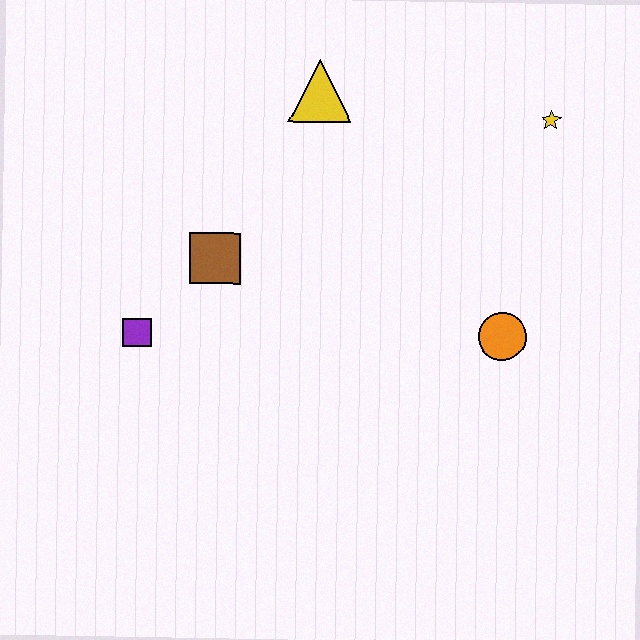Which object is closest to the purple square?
The brown square is closest to the purple square.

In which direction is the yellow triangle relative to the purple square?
The yellow triangle is above the purple square.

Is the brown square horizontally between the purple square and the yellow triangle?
Yes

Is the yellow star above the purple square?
Yes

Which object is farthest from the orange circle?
The purple square is farthest from the orange circle.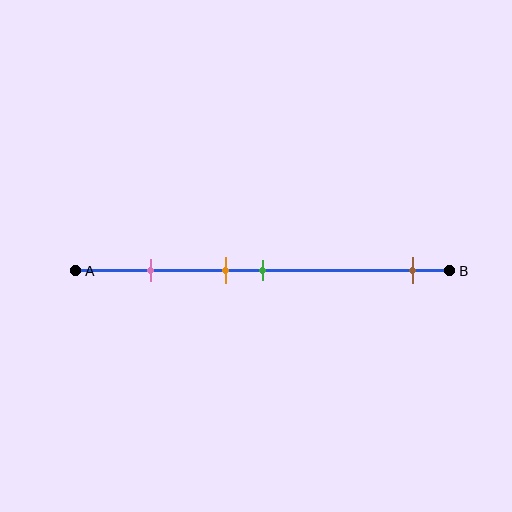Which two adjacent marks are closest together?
The orange and green marks are the closest adjacent pair.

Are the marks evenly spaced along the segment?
No, the marks are not evenly spaced.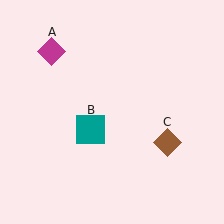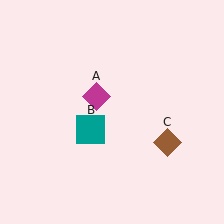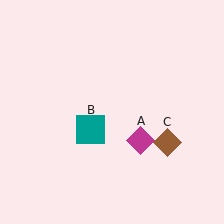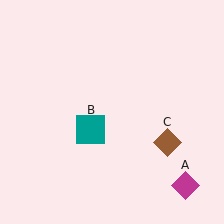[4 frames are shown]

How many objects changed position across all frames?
1 object changed position: magenta diamond (object A).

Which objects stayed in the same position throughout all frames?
Teal square (object B) and brown diamond (object C) remained stationary.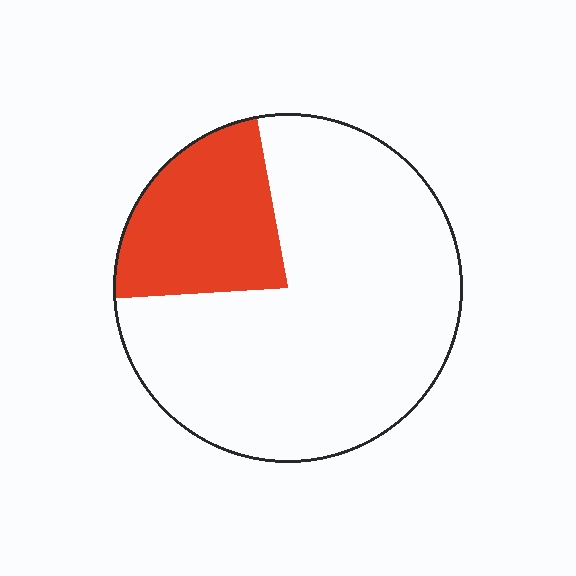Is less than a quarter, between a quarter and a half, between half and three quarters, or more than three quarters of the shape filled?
Less than a quarter.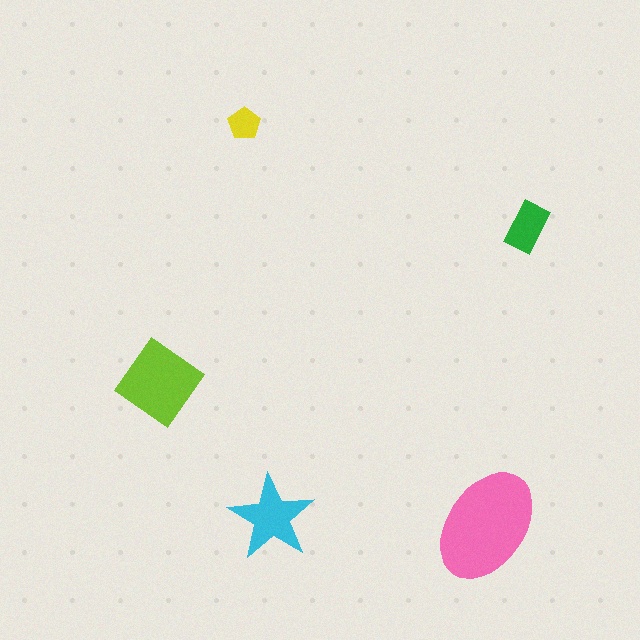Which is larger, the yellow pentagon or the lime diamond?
The lime diamond.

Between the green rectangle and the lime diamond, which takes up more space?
The lime diamond.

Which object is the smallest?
The yellow pentagon.